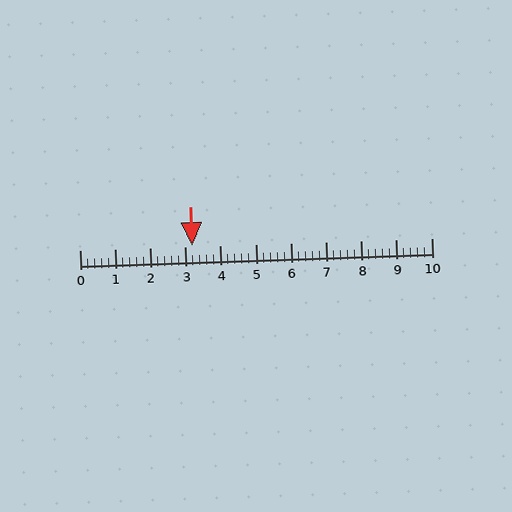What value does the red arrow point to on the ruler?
The red arrow points to approximately 3.2.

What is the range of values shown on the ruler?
The ruler shows values from 0 to 10.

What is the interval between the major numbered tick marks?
The major tick marks are spaced 1 units apart.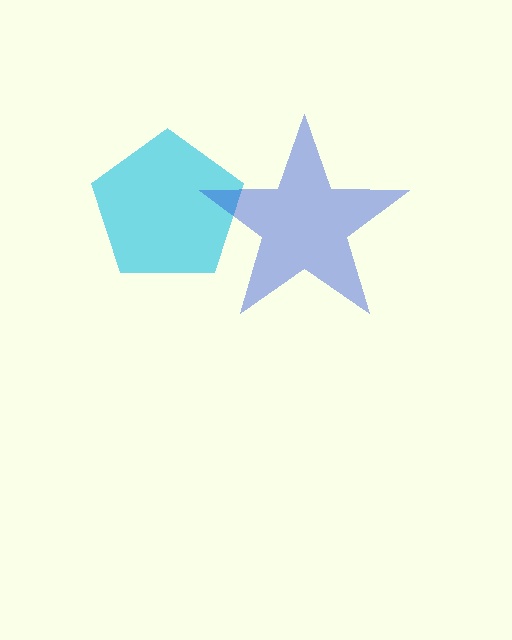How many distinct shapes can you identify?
There are 2 distinct shapes: a cyan pentagon, a blue star.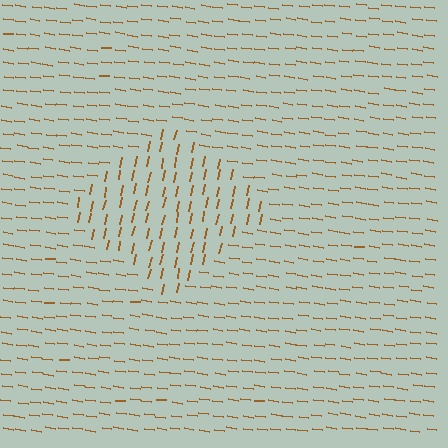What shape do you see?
I see a diamond.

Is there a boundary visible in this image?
Yes, there is a texture boundary formed by a change in line orientation.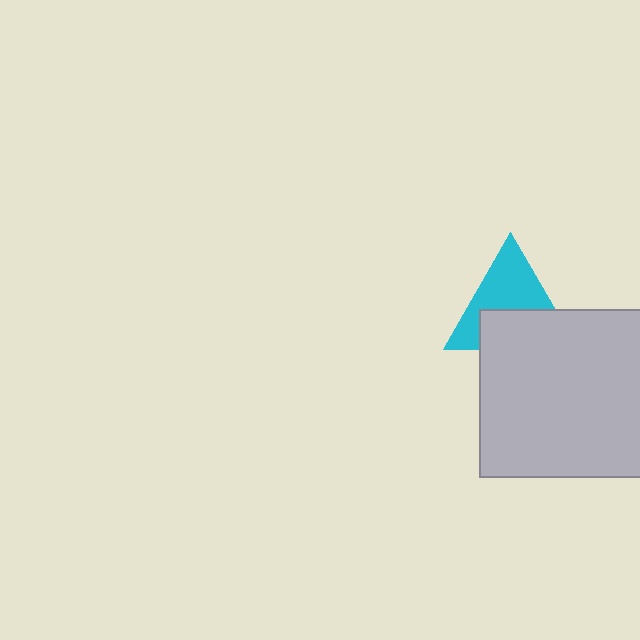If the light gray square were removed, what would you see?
You would see the complete cyan triangle.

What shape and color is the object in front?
The object in front is a light gray square.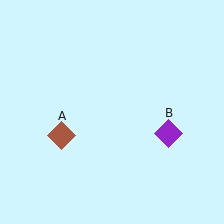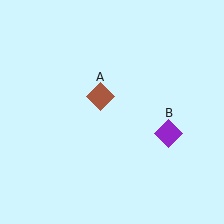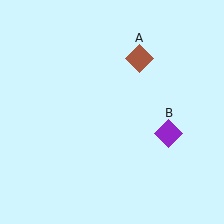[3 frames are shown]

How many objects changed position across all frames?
1 object changed position: brown diamond (object A).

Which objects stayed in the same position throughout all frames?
Purple diamond (object B) remained stationary.